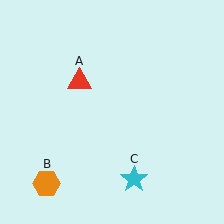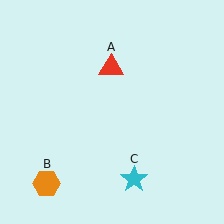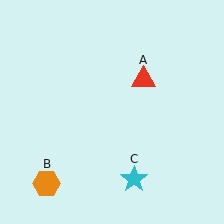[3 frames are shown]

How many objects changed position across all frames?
1 object changed position: red triangle (object A).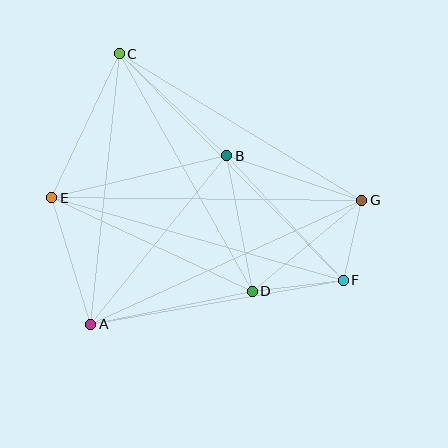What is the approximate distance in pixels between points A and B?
The distance between A and B is approximately 217 pixels.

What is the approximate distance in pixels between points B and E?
The distance between B and E is approximately 180 pixels.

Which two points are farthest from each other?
Points C and F are farthest from each other.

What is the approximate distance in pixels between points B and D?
The distance between B and D is approximately 138 pixels.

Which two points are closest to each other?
Points F and G are closest to each other.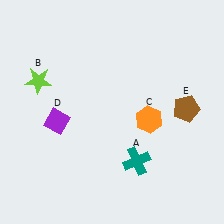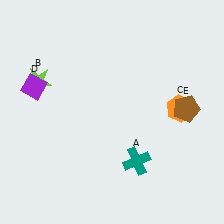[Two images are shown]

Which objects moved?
The objects that moved are: the orange hexagon (C), the purple diamond (D).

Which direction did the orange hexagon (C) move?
The orange hexagon (C) moved right.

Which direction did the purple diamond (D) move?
The purple diamond (D) moved up.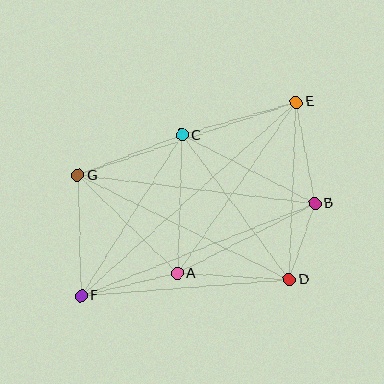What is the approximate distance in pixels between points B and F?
The distance between B and F is approximately 251 pixels.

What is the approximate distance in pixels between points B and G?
The distance between B and G is approximately 239 pixels.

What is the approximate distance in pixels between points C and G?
The distance between C and G is approximately 112 pixels.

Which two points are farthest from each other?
Points E and F are farthest from each other.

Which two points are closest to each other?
Points B and D are closest to each other.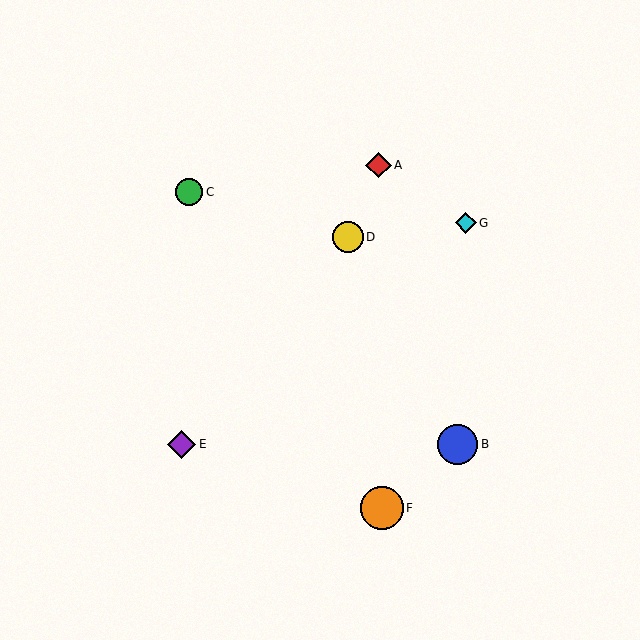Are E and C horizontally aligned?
No, E is at y≈444 and C is at y≈192.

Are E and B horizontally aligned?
Yes, both are at y≈444.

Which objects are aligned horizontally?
Objects B, E are aligned horizontally.